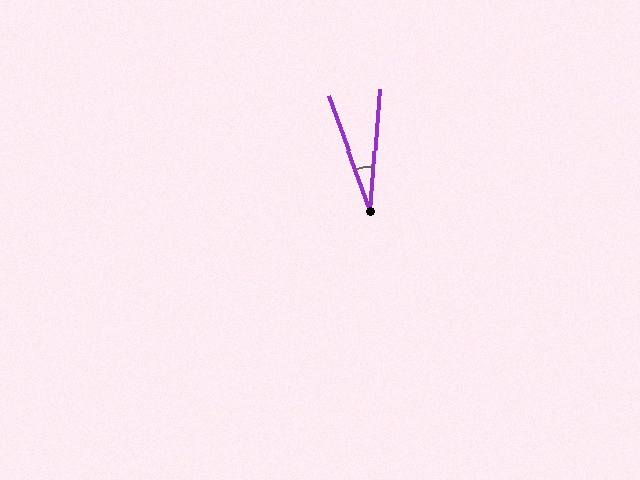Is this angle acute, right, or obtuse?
It is acute.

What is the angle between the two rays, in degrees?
Approximately 24 degrees.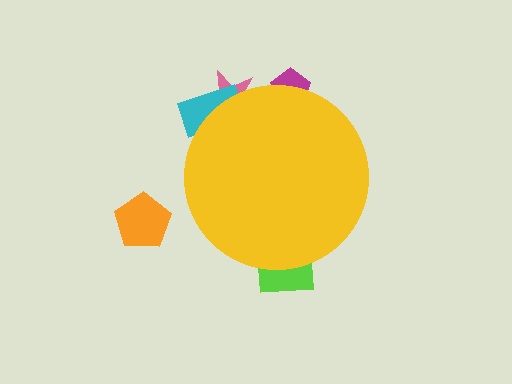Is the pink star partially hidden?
Yes, the pink star is partially hidden behind the yellow circle.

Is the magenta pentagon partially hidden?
Yes, the magenta pentagon is partially hidden behind the yellow circle.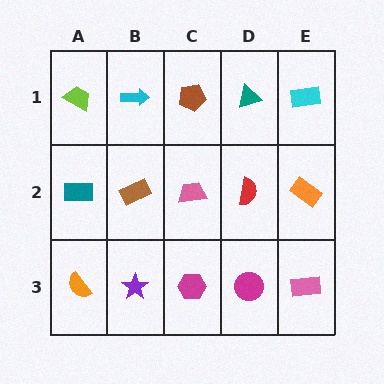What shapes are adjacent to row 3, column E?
An orange rectangle (row 2, column E), a magenta circle (row 3, column D).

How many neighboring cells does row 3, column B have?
3.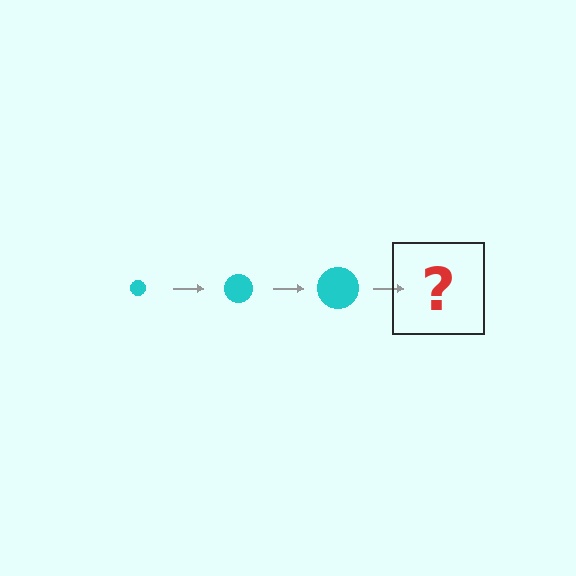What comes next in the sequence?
The next element should be a cyan circle, larger than the previous one.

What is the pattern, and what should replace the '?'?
The pattern is that the circle gets progressively larger each step. The '?' should be a cyan circle, larger than the previous one.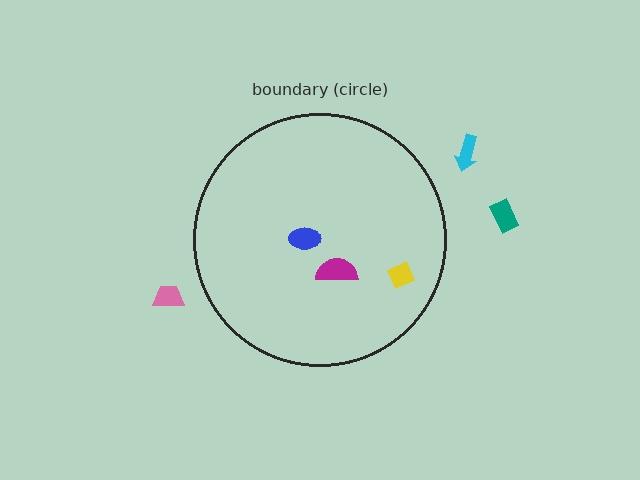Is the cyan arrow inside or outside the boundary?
Outside.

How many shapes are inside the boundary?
3 inside, 3 outside.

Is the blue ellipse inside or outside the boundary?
Inside.